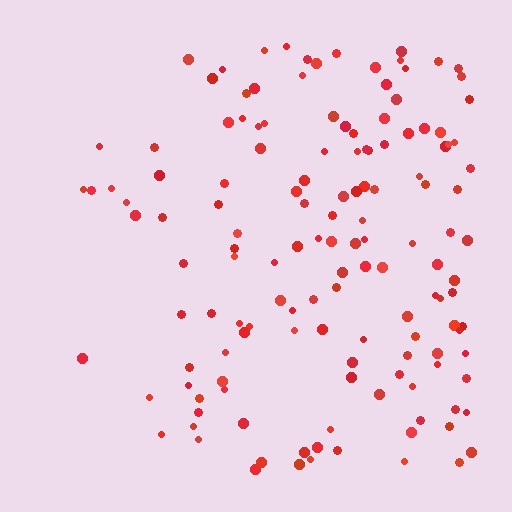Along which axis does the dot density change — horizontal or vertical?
Horizontal.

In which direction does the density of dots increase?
From left to right, with the right side densest.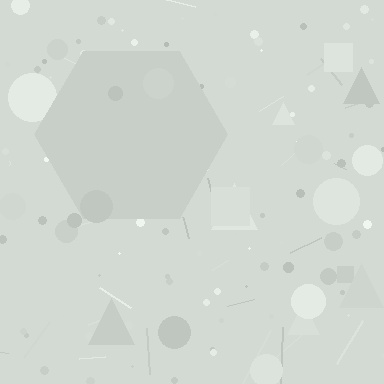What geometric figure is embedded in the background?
A hexagon is embedded in the background.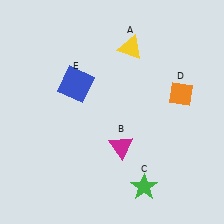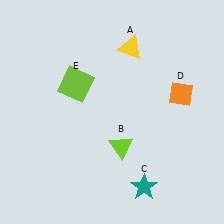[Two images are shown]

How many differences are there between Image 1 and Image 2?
There are 3 differences between the two images.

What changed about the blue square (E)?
In Image 1, E is blue. In Image 2, it changed to lime.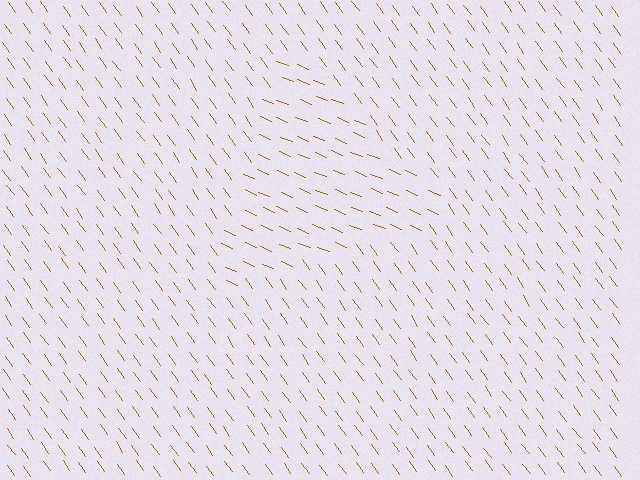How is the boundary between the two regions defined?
The boundary is defined purely by a change in line orientation (approximately 32 degrees difference). All lines are the same color and thickness.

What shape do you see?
I see a triangle.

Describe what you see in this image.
The image is filled with small brown line segments. A triangle region in the image has lines oriented differently from the surrounding lines, creating a visible texture boundary.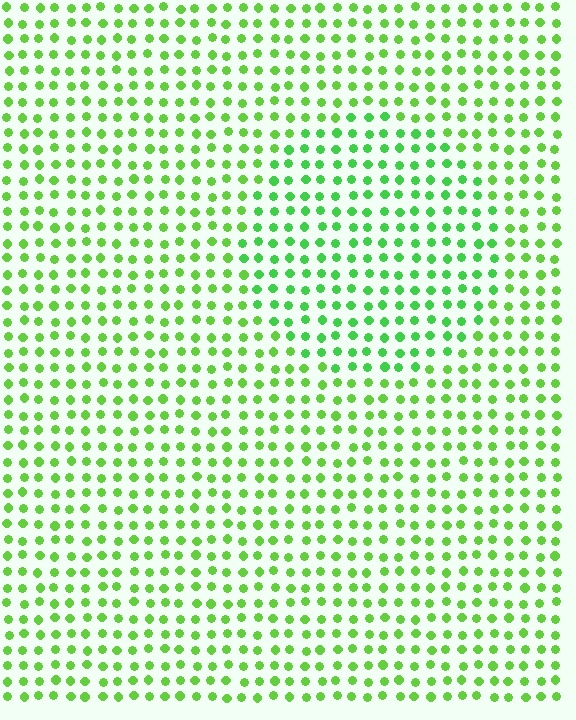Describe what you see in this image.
The image is filled with small lime elements in a uniform arrangement. A circle-shaped region is visible where the elements are tinted to a slightly different hue, forming a subtle color boundary.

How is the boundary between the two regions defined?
The boundary is defined purely by a slight shift in hue (about 20 degrees). Spacing, size, and orientation are identical on both sides.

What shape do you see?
I see a circle.